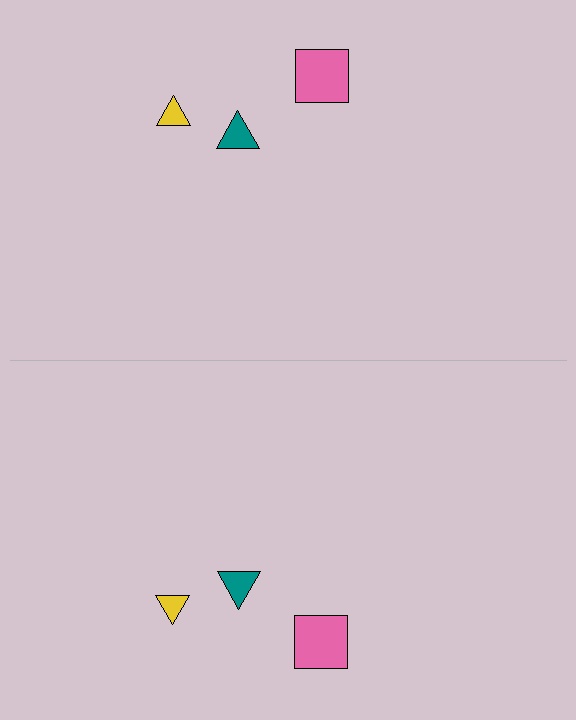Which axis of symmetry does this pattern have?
The pattern has a horizontal axis of symmetry running through the center of the image.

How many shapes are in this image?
There are 6 shapes in this image.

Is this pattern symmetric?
Yes, this pattern has bilateral (reflection) symmetry.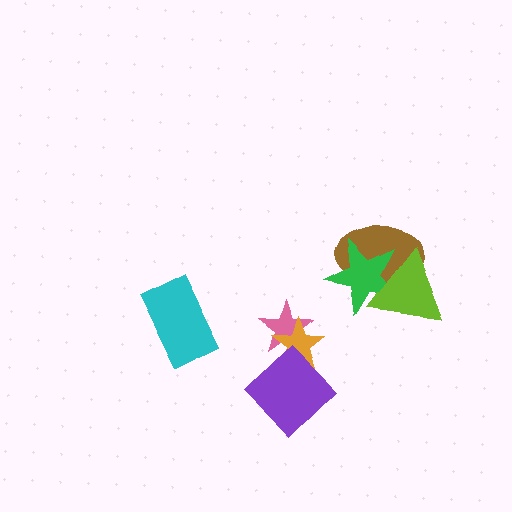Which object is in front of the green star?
The lime triangle is in front of the green star.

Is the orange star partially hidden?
Yes, it is partially covered by another shape.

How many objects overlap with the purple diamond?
2 objects overlap with the purple diamond.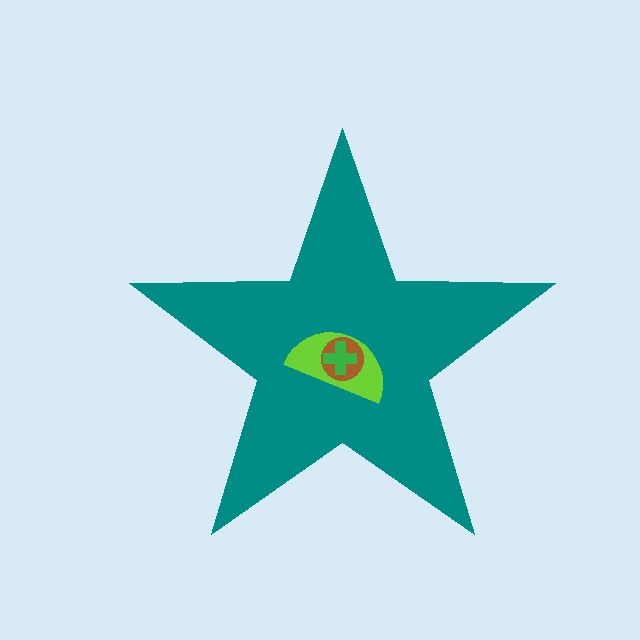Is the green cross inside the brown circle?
Yes.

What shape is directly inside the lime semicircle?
The brown circle.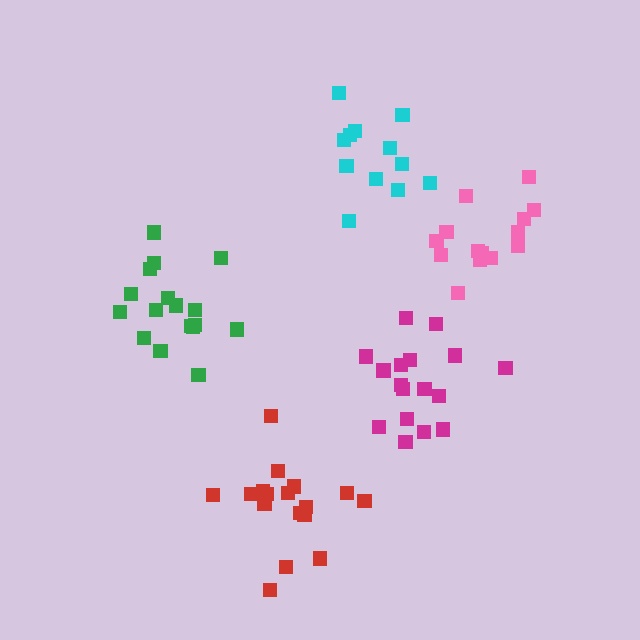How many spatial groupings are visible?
There are 5 spatial groupings.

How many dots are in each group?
Group 1: 18 dots, Group 2: 14 dots, Group 3: 17 dots, Group 4: 17 dots, Group 5: 12 dots (78 total).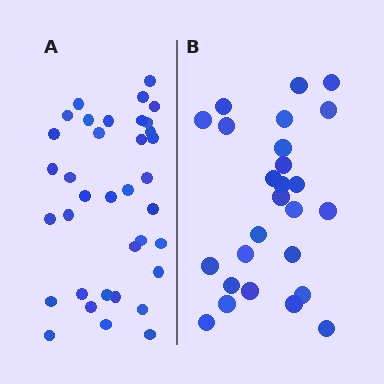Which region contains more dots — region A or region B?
Region A (the left region) has more dots.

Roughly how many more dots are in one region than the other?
Region A has roughly 10 or so more dots than region B.